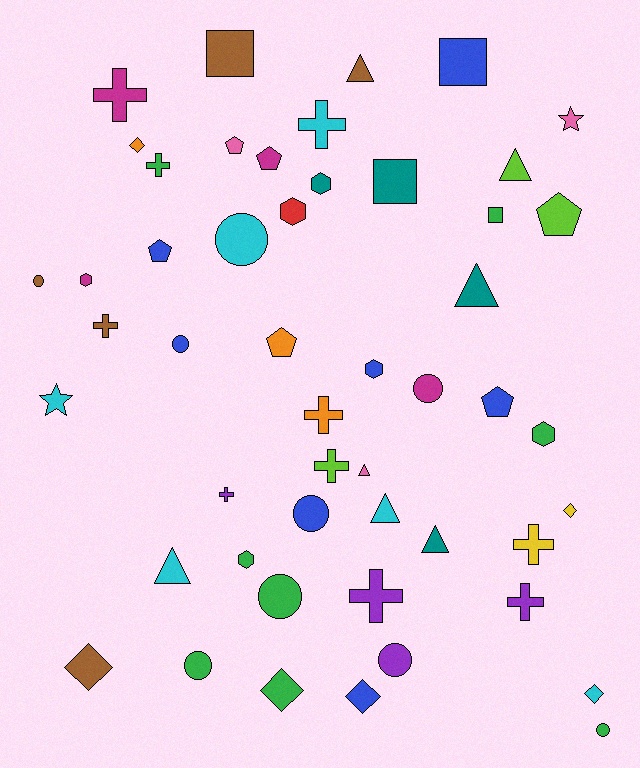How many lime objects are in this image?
There are 3 lime objects.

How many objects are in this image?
There are 50 objects.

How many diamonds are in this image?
There are 6 diamonds.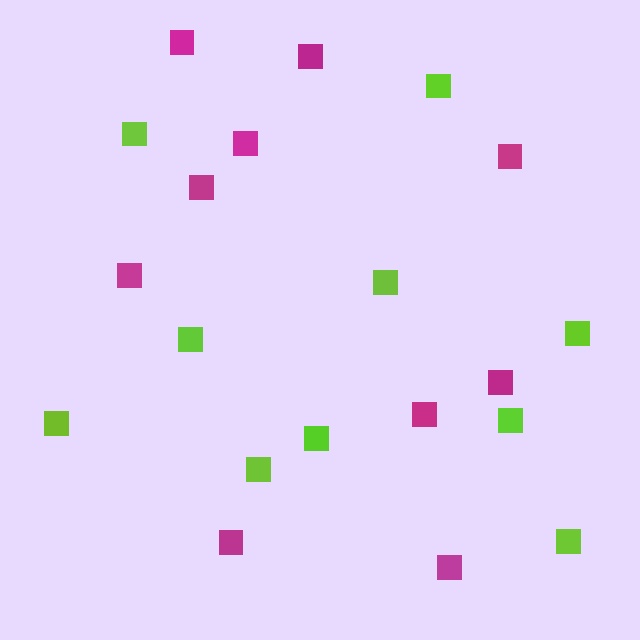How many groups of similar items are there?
There are 2 groups: one group of magenta squares (10) and one group of lime squares (10).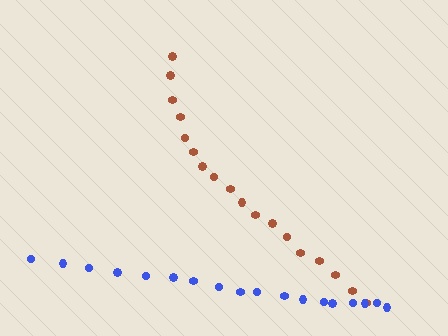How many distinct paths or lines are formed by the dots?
There are 2 distinct paths.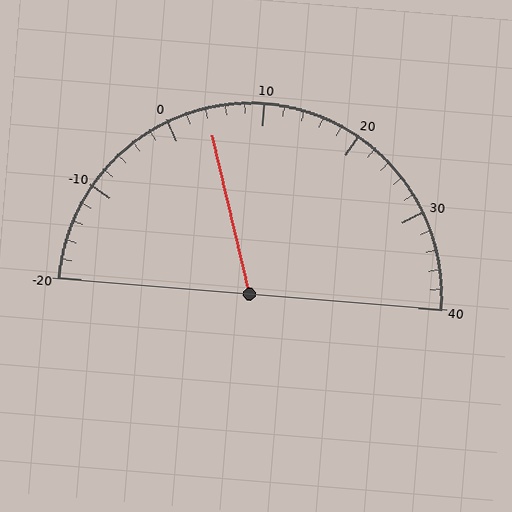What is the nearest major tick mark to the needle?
The nearest major tick mark is 0.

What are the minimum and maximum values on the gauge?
The gauge ranges from -20 to 40.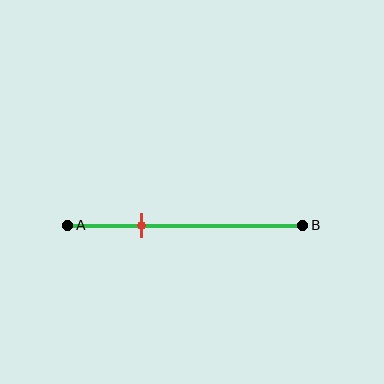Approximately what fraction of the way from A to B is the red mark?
The red mark is approximately 30% of the way from A to B.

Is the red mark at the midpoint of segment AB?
No, the mark is at about 30% from A, not at the 50% midpoint.